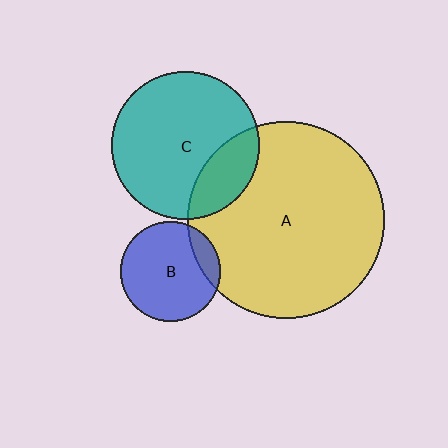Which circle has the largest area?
Circle A (yellow).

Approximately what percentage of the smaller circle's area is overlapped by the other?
Approximately 15%.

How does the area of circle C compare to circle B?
Approximately 2.2 times.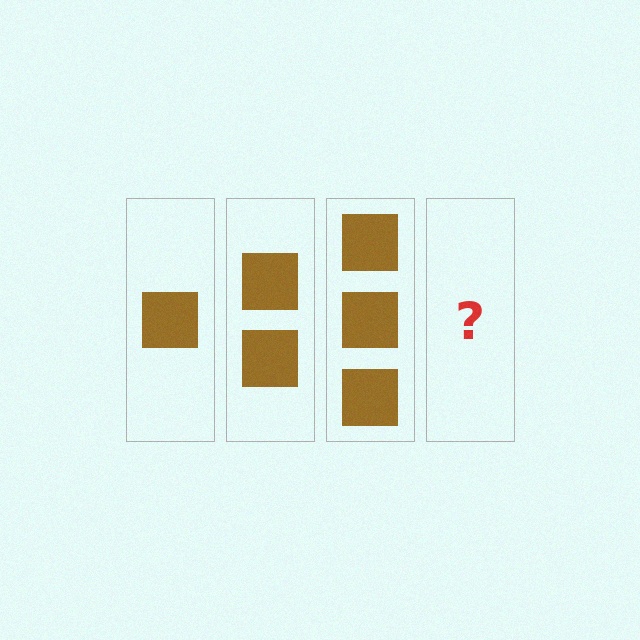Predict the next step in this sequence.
The next step is 4 squares.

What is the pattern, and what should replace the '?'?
The pattern is that each step adds one more square. The '?' should be 4 squares.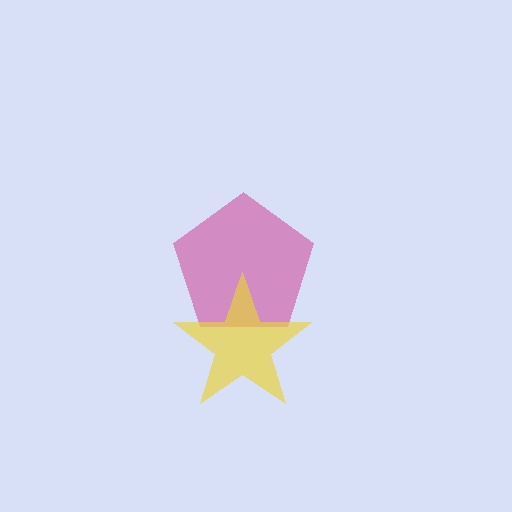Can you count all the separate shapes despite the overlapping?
Yes, there are 2 separate shapes.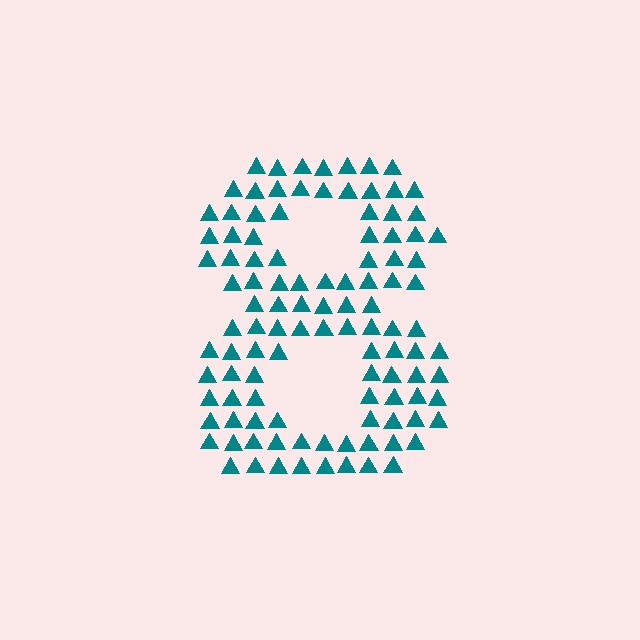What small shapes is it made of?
It is made of small triangles.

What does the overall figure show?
The overall figure shows the digit 8.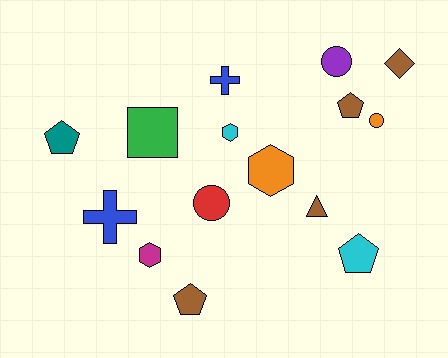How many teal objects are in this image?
There is 1 teal object.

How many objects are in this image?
There are 15 objects.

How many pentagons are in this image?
There are 4 pentagons.